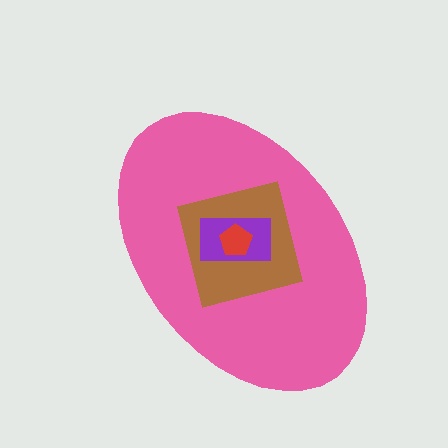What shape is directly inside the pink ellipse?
The brown square.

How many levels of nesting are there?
4.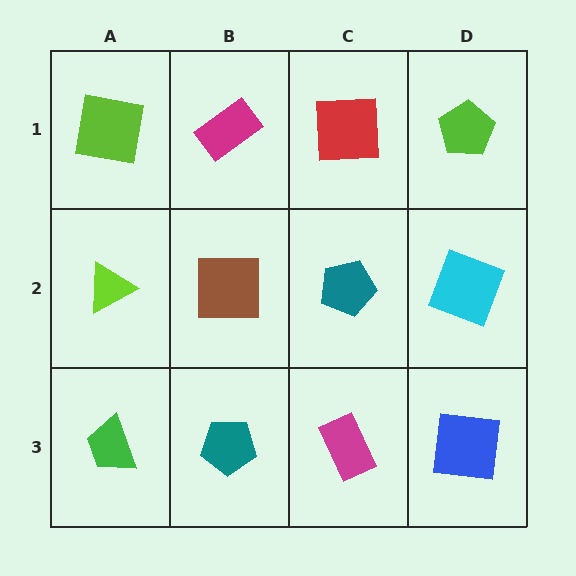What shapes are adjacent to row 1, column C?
A teal pentagon (row 2, column C), a magenta rectangle (row 1, column B), a lime pentagon (row 1, column D).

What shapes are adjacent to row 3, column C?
A teal pentagon (row 2, column C), a teal pentagon (row 3, column B), a blue square (row 3, column D).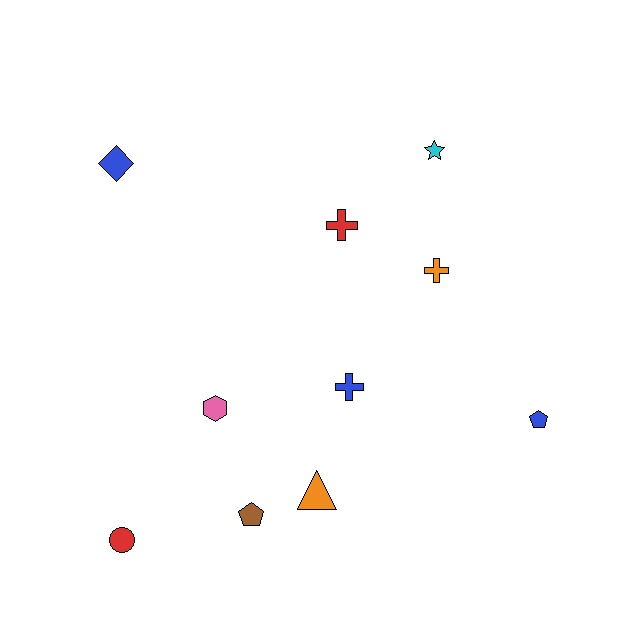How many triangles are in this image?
There is 1 triangle.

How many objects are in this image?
There are 10 objects.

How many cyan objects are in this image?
There is 1 cyan object.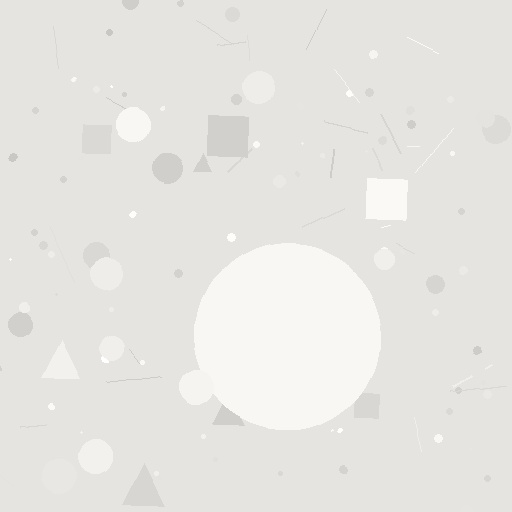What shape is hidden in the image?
A circle is hidden in the image.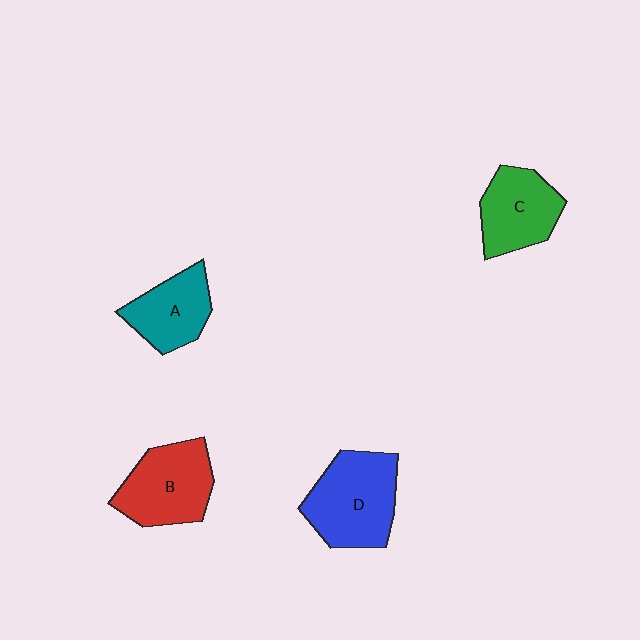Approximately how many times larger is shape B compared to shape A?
Approximately 1.3 times.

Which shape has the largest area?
Shape D (blue).